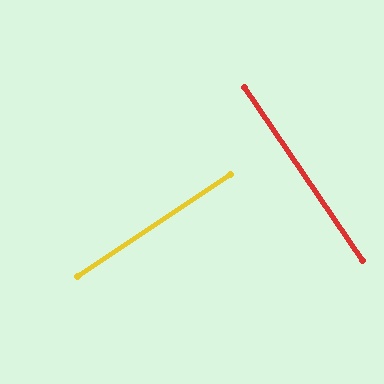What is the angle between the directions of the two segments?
Approximately 89 degrees.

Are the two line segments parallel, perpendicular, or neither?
Perpendicular — they meet at approximately 89°.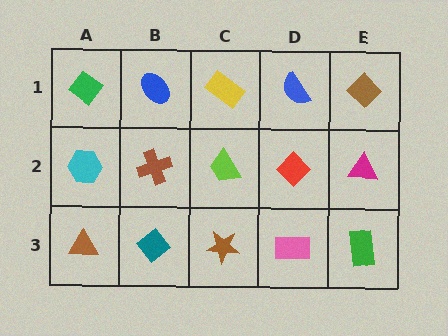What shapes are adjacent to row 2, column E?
A brown diamond (row 1, column E), a green rectangle (row 3, column E), a red diamond (row 2, column D).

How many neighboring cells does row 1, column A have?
2.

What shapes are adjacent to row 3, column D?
A red diamond (row 2, column D), a brown star (row 3, column C), a green rectangle (row 3, column E).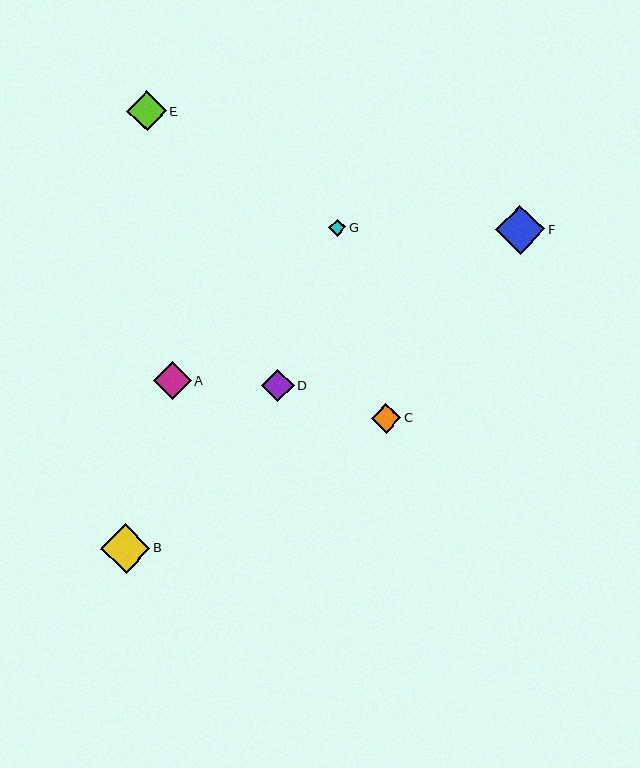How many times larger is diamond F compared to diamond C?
Diamond F is approximately 1.7 times the size of diamond C.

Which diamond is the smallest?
Diamond G is the smallest with a size of approximately 17 pixels.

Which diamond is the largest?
Diamond B is the largest with a size of approximately 49 pixels.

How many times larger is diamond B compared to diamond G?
Diamond B is approximately 2.9 times the size of diamond G.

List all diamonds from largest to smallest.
From largest to smallest: B, F, E, A, D, C, G.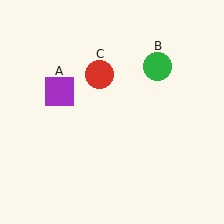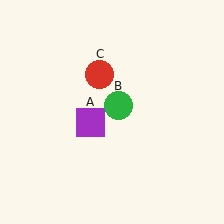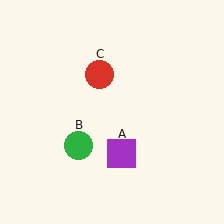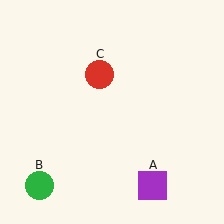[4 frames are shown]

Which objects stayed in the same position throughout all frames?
Red circle (object C) remained stationary.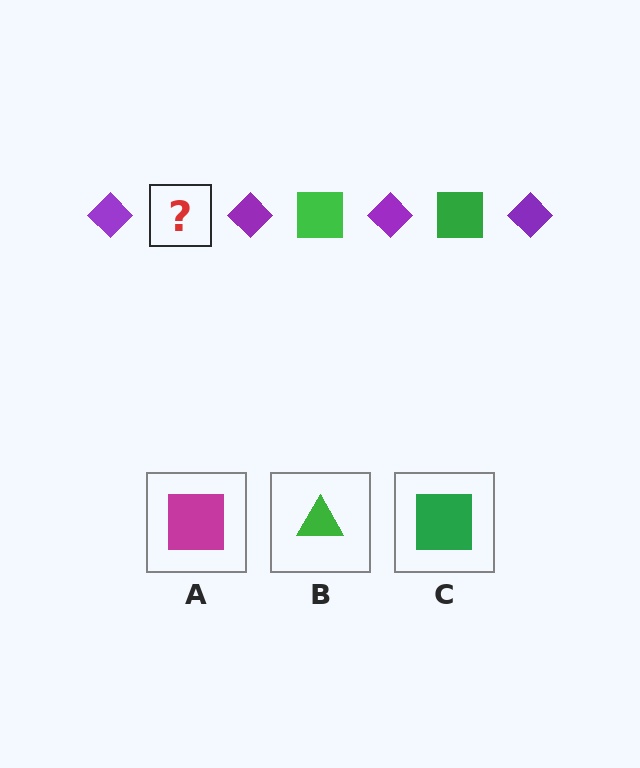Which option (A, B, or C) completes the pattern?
C.